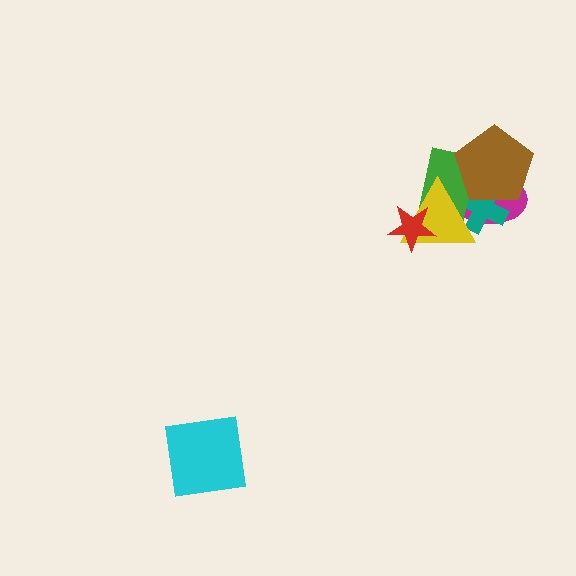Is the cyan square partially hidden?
No, no other shape covers it.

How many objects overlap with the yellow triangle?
4 objects overlap with the yellow triangle.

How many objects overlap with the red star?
2 objects overlap with the red star.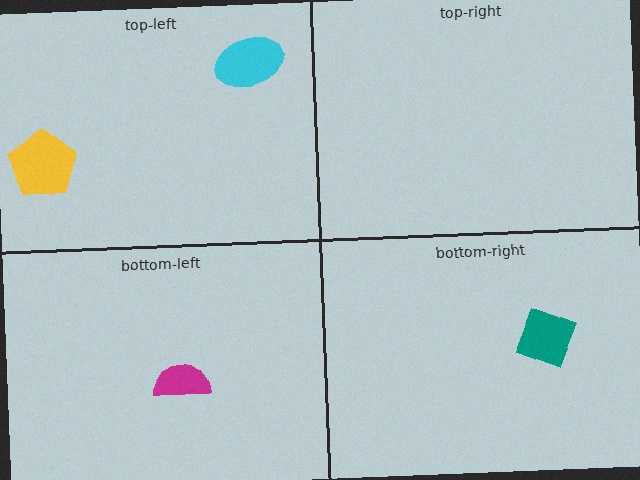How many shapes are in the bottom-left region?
1.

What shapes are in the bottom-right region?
The teal diamond.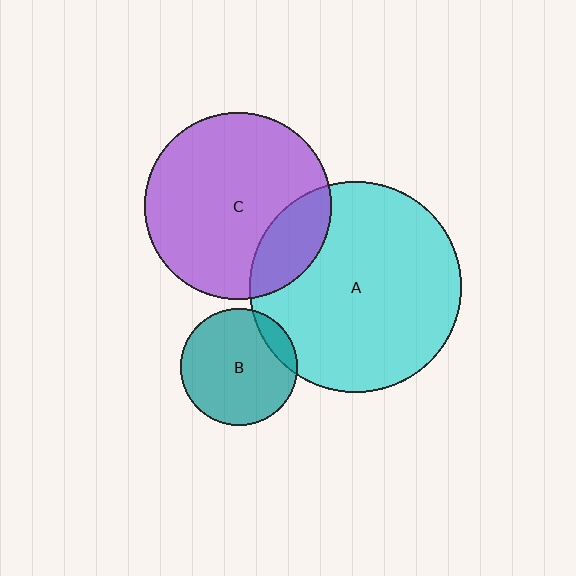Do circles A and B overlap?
Yes.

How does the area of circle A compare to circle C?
Approximately 1.3 times.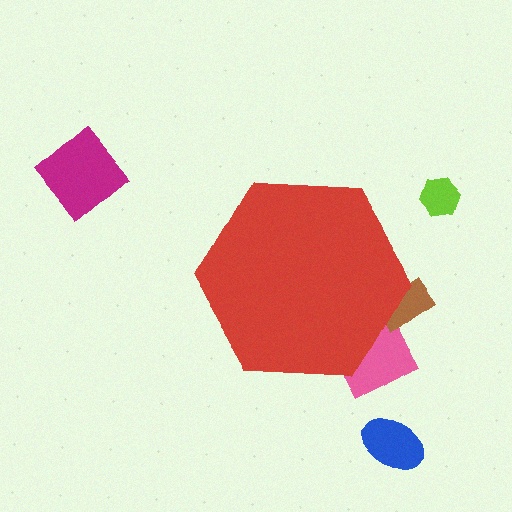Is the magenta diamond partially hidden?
No, the magenta diamond is fully visible.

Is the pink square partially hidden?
Yes, the pink square is partially hidden behind the red hexagon.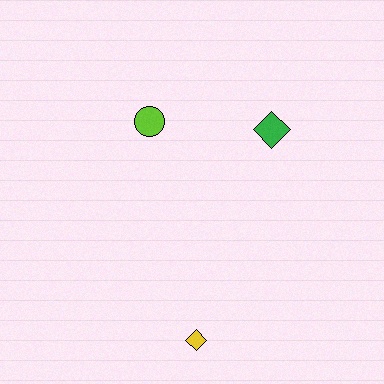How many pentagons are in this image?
There are no pentagons.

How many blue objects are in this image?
There are no blue objects.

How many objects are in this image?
There are 3 objects.